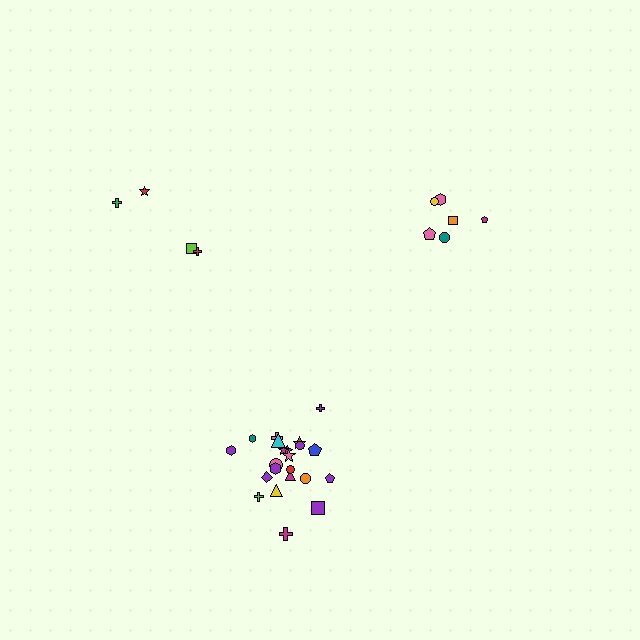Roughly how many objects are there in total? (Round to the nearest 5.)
Roughly 30 objects in total.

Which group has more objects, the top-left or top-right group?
The top-right group.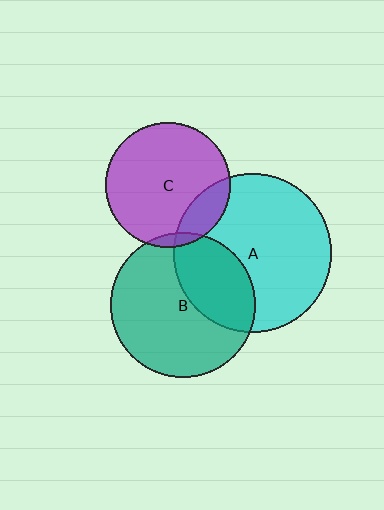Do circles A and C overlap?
Yes.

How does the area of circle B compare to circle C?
Approximately 1.3 times.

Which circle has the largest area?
Circle A (cyan).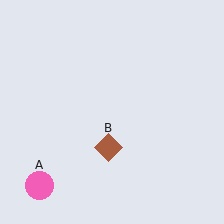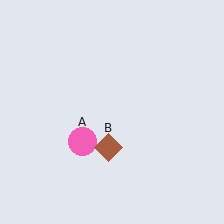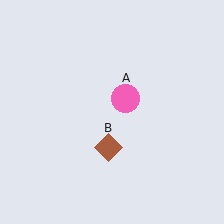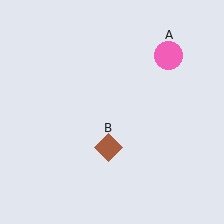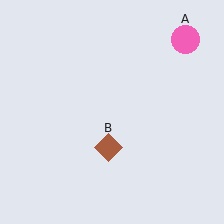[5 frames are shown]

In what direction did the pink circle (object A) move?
The pink circle (object A) moved up and to the right.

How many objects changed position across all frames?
1 object changed position: pink circle (object A).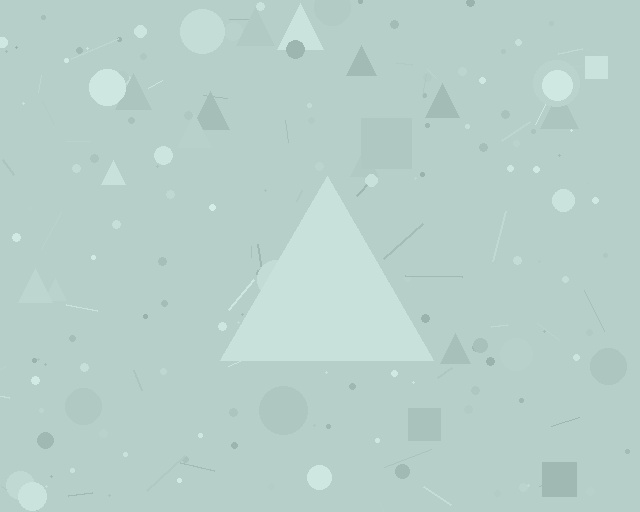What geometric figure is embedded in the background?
A triangle is embedded in the background.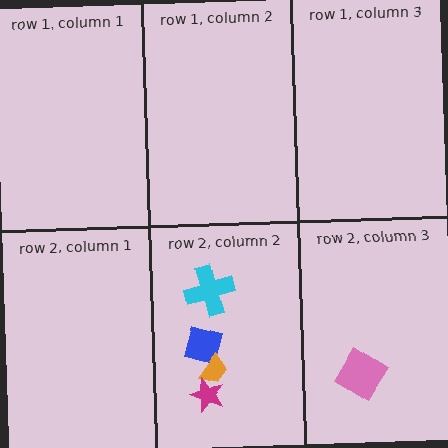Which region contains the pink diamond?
The row 2, column 3 region.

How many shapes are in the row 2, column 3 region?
1.